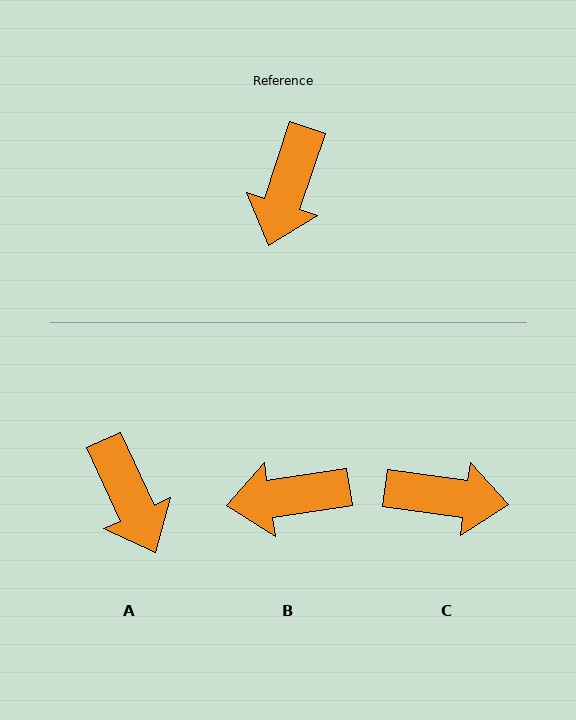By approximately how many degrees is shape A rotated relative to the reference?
Approximately 43 degrees counter-clockwise.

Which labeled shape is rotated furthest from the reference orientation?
C, about 100 degrees away.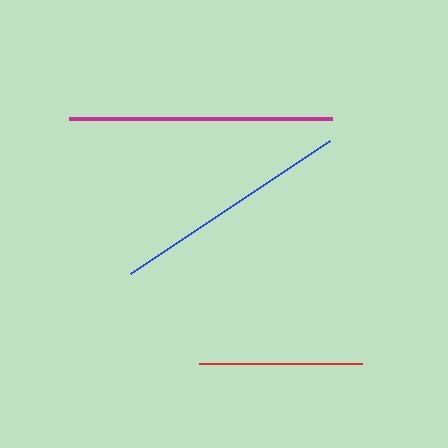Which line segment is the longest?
The magenta line is the longest at approximately 263 pixels.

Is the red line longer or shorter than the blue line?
The blue line is longer than the red line.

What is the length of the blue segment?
The blue segment is approximately 240 pixels long.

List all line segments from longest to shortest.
From longest to shortest: magenta, blue, red.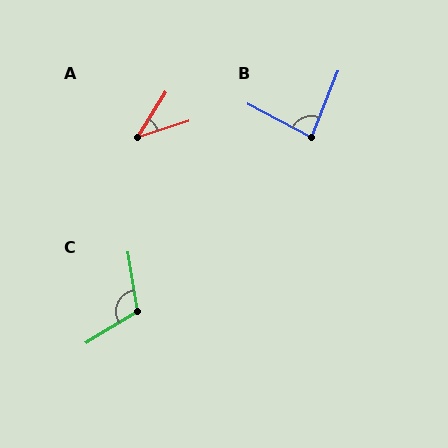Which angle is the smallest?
A, at approximately 40 degrees.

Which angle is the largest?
C, at approximately 113 degrees.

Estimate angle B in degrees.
Approximately 84 degrees.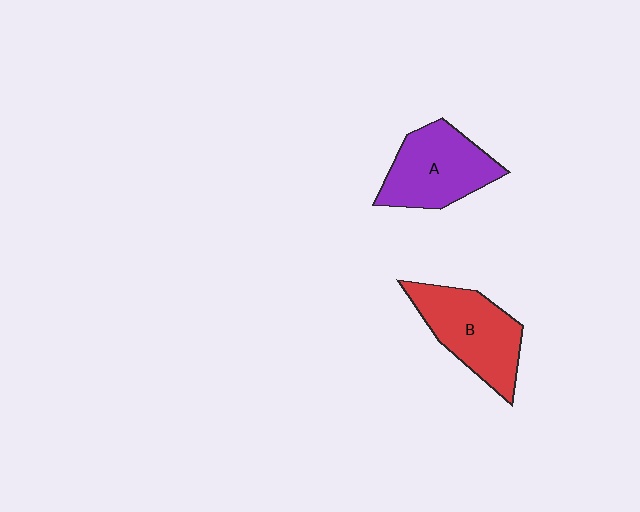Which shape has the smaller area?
Shape A (purple).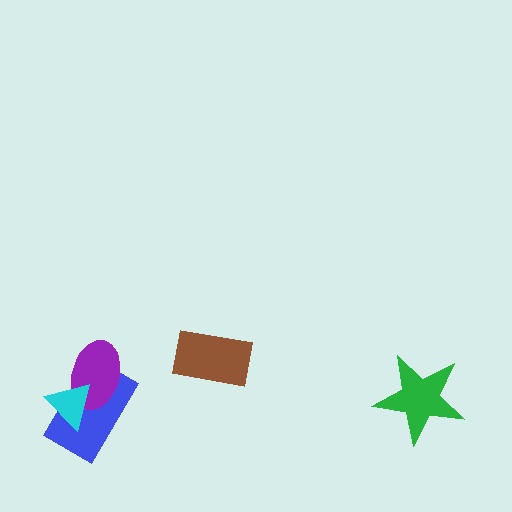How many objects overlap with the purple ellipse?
2 objects overlap with the purple ellipse.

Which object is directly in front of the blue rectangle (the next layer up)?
The purple ellipse is directly in front of the blue rectangle.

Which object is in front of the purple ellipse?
The cyan triangle is in front of the purple ellipse.